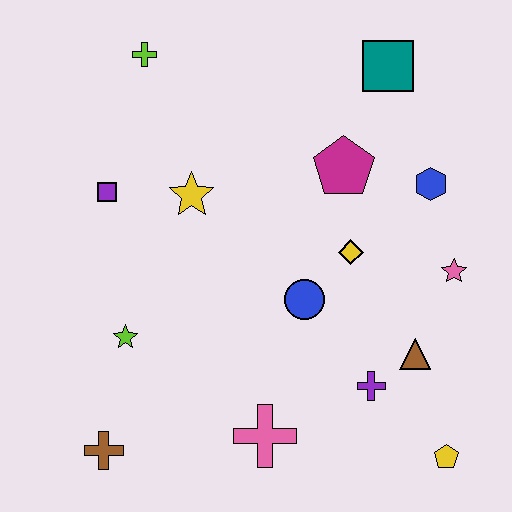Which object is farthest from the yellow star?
The yellow pentagon is farthest from the yellow star.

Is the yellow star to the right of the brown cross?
Yes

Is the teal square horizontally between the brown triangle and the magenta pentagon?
Yes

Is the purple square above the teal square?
No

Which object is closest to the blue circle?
The yellow diamond is closest to the blue circle.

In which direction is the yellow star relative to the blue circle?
The yellow star is to the left of the blue circle.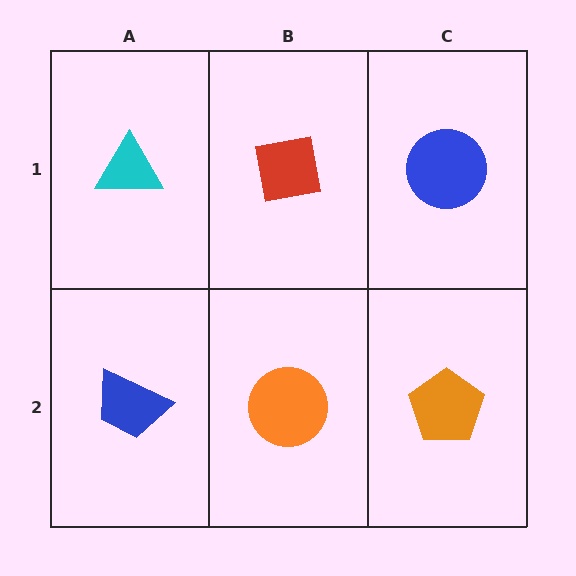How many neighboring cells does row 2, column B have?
3.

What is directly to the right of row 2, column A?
An orange circle.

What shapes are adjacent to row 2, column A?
A cyan triangle (row 1, column A), an orange circle (row 2, column B).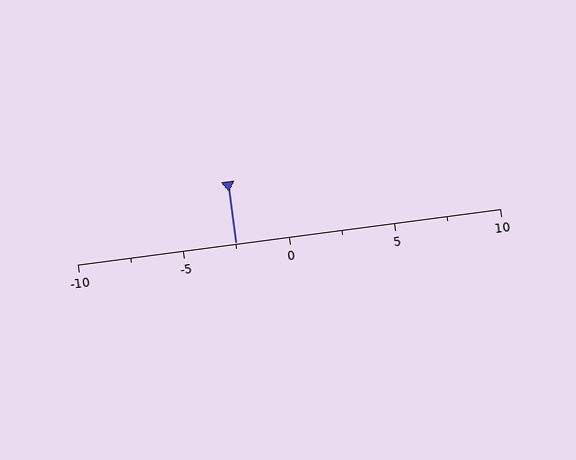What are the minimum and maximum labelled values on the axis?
The axis runs from -10 to 10.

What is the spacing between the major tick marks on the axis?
The major ticks are spaced 5 apart.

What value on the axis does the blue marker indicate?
The marker indicates approximately -2.5.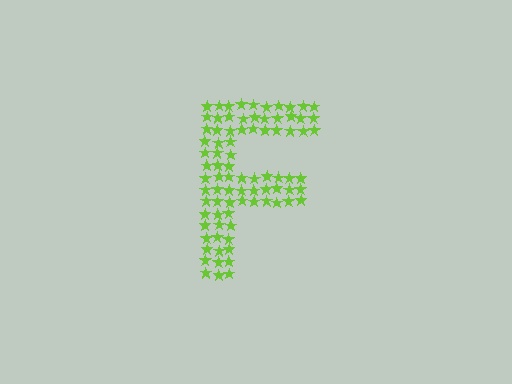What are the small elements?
The small elements are stars.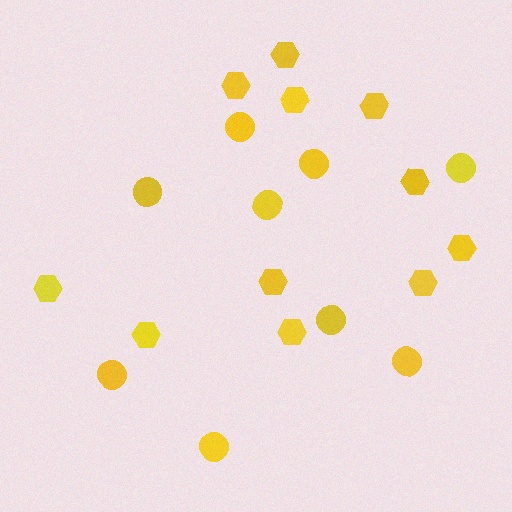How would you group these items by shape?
There are 2 groups: one group of circles (9) and one group of hexagons (11).